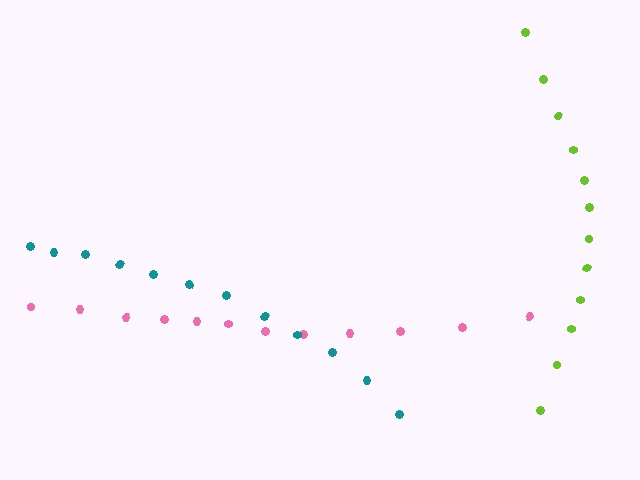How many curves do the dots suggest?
There are 3 distinct paths.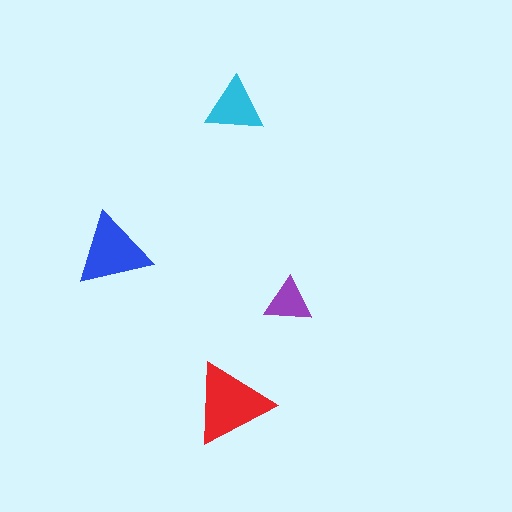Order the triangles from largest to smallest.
the red one, the blue one, the cyan one, the purple one.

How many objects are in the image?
There are 4 objects in the image.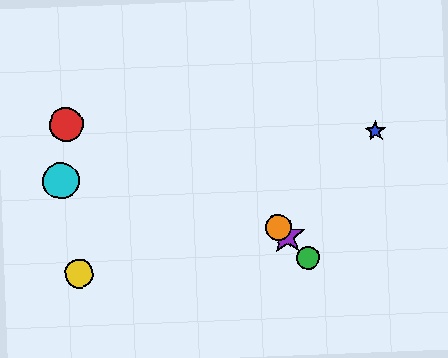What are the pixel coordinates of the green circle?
The green circle is at (308, 258).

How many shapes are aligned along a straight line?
3 shapes (the green circle, the purple star, the orange circle) are aligned along a straight line.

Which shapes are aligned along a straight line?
The green circle, the purple star, the orange circle are aligned along a straight line.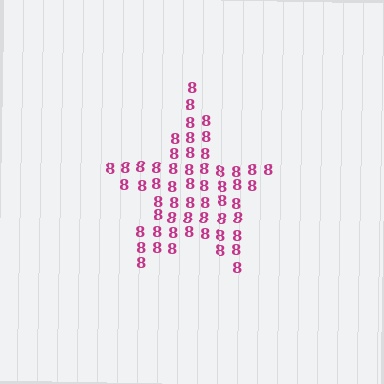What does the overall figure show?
The overall figure shows a star.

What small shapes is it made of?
It is made of small digit 8's.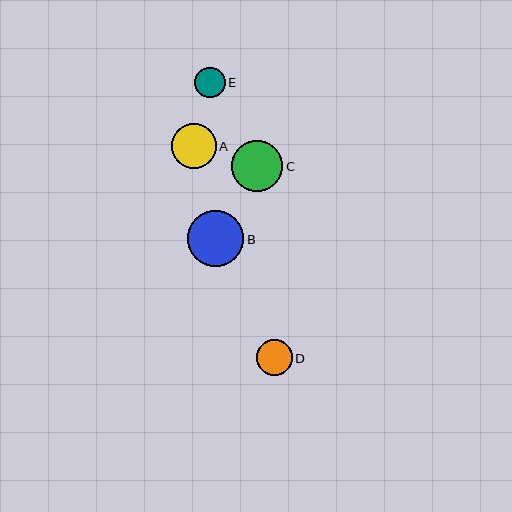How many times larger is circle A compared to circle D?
Circle A is approximately 1.2 times the size of circle D.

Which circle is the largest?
Circle B is the largest with a size of approximately 57 pixels.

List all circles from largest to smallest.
From largest to smallest: B, C, A, D, E.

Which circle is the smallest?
Circle E is the smallest with a size of approximately 31 pixels.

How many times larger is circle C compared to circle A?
Circle C is approximately 1.1 times the size of circle A.